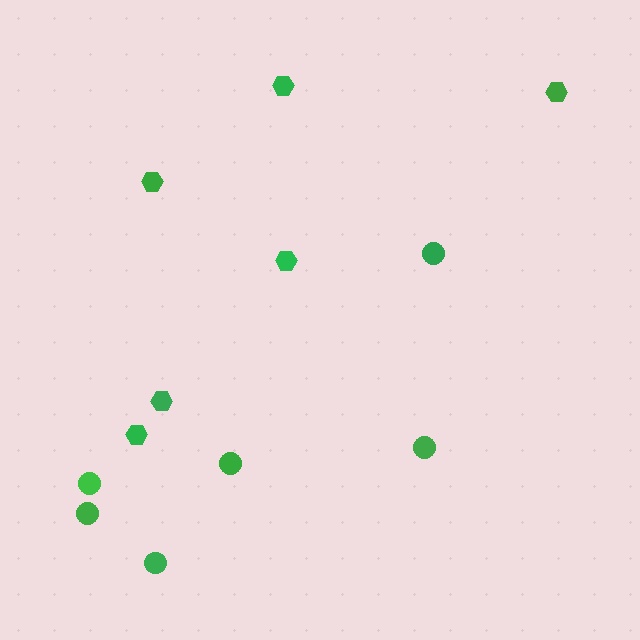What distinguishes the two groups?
There are 2 groups: one group of circles (6) and one group of hexagons (6).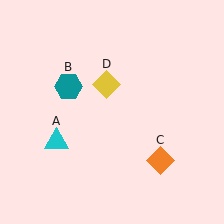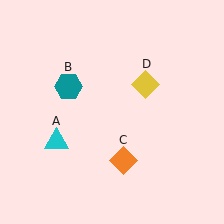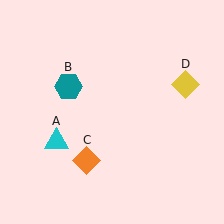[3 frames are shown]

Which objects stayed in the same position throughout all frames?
Cyan triangle (object A) and teal hexagon (object B) remained stationary.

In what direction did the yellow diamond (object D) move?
The yellow diamond (object D) moved right.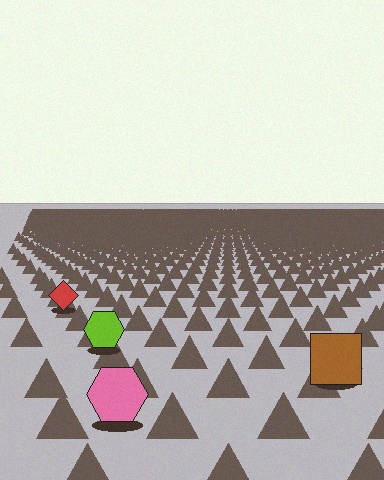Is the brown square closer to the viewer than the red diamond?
Yes. The brown square is closer — you can tell from the texture gradient: the ground texture is coarser near it.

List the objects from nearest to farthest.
From nearest to farthest: the pink hexagon, the brown square, the lime hexagon, the red diamond.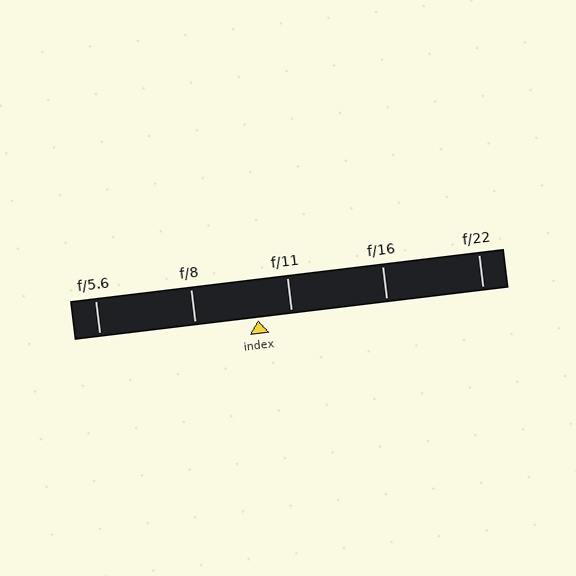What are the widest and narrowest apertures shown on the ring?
The widest aperture shown is f/5.6 and the narrowest is f/22.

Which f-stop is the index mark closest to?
The index mark is closest to f/11.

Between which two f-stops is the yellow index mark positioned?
The index mark is between f/8 and f/11.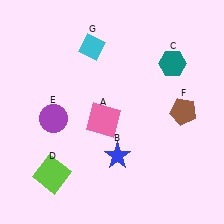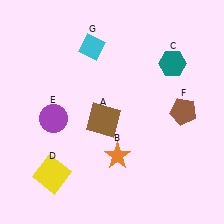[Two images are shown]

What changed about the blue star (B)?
In Image 1, B is blue. In Image 2, it changed to orange.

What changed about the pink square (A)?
In Image 1, A is pink. In Image 2, it changed to brown.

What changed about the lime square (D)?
In Image 1, D is lime. In Image 2, it changed to yellow.